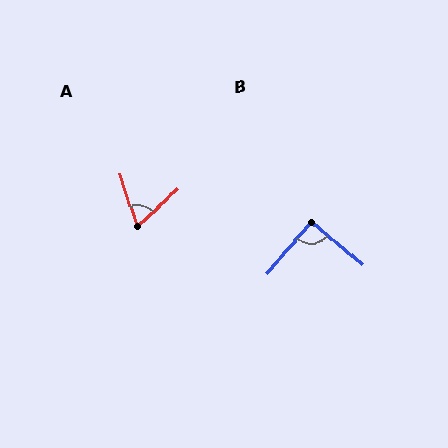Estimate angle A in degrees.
Approximately 66 degrees.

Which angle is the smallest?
A, at approximately 66 degrees.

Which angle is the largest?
B, at approximately 91 degrees.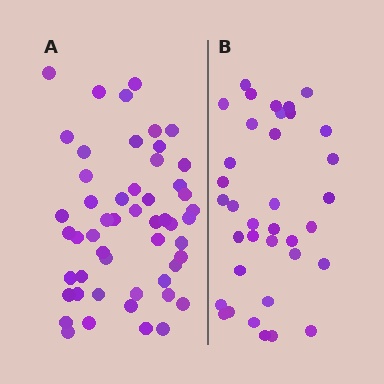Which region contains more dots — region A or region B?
Region A (the left region) has more dots.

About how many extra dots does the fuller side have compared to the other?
Region A has approximately 15 more dots than region B.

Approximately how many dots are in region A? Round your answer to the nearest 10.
About 50 dots. (The exact count is 52, which rounds to 50.)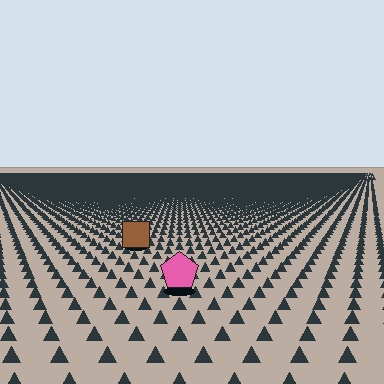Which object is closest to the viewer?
The pink pentagon is closest. The texture marks near it are larger and more spread out.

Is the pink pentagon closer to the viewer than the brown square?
Yes. The pink pentagon is closer — you can tell from the texture gradient: the ground texture is coarser near it.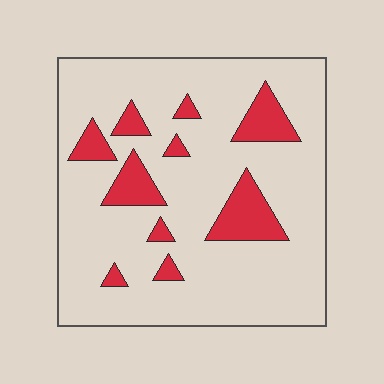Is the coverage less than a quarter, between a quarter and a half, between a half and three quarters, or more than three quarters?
Less than a quarter.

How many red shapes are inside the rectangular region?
10.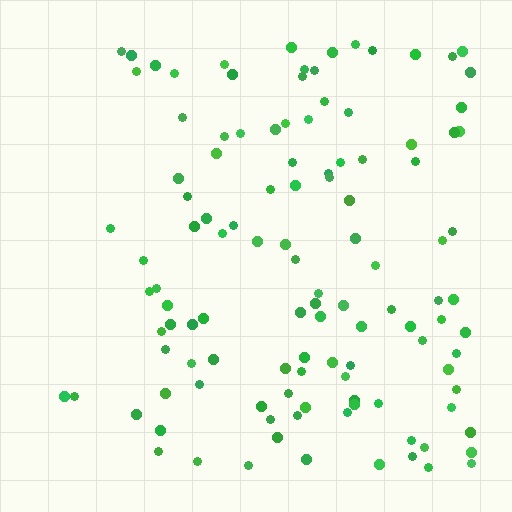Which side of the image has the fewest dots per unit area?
The left.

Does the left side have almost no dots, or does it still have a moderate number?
Still a moderate number, just noticeably fewer than the right.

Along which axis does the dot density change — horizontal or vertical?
Horizontal.